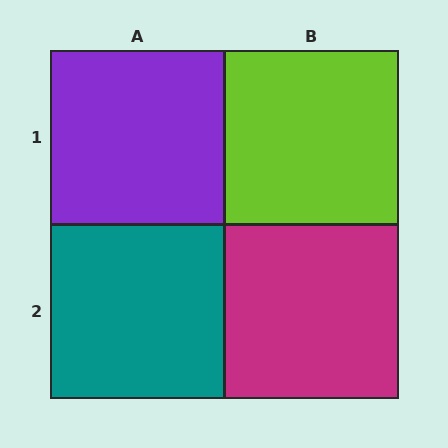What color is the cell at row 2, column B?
Magenta.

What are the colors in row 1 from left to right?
Purple, lime.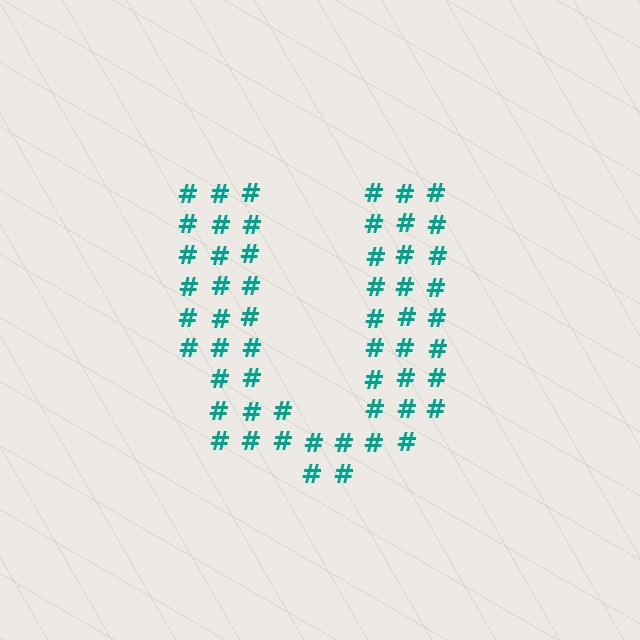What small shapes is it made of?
It is made of small hash symbols.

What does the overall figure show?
The overall figure shows the letter U.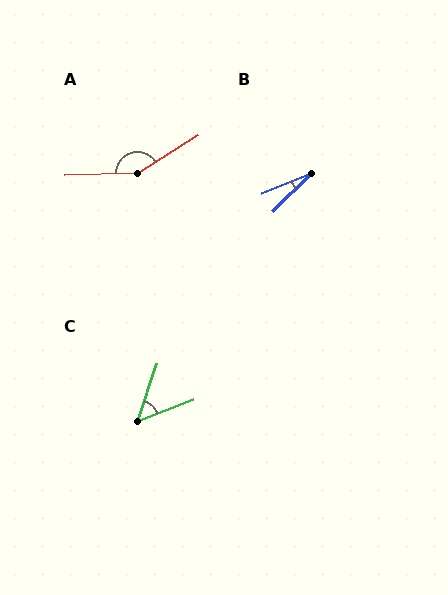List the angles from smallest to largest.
B (23°), C (50°), A (148°).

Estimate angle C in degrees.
Approximately 50 degrees.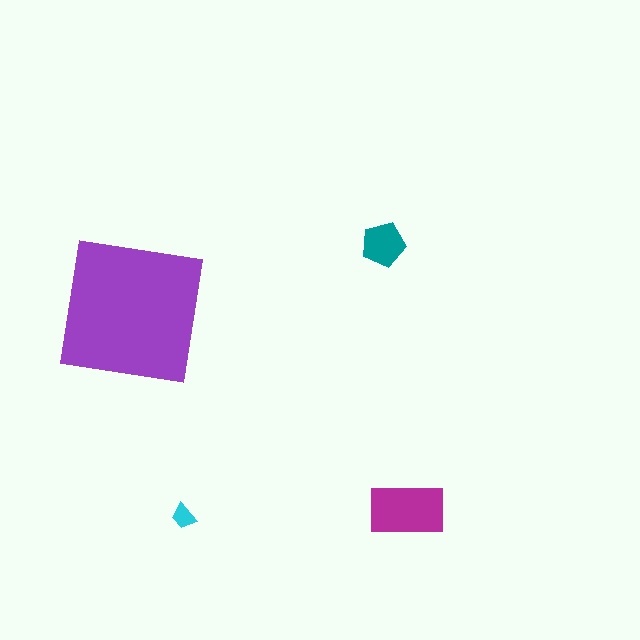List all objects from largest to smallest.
The purple square, the magenta rectangle, the teal pentagon, the cyan trapezoid.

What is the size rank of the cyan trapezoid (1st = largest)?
4th.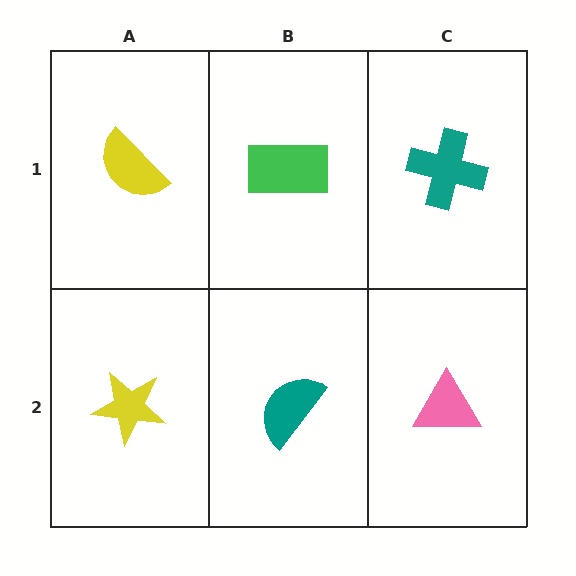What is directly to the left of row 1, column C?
A green rectangle.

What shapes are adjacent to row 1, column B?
A teal semicircle (row 2, column B), a yellow semicircle (row 1, column A), a teal cross (row 1, column C).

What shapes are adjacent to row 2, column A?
A yellow semicircle (row 1, column A), a teal semicircle (row 2, column B).